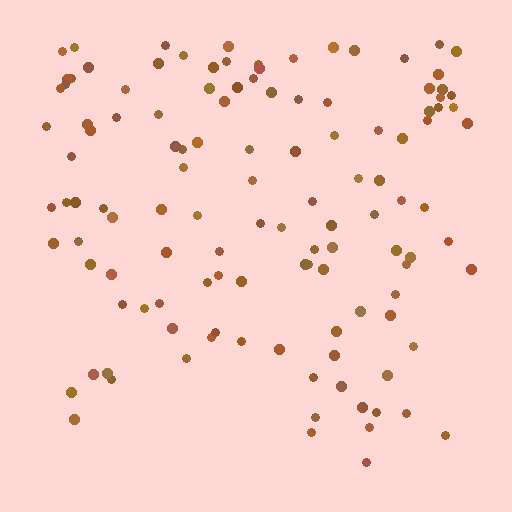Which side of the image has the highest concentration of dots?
The top.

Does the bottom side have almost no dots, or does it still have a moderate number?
Still a moderate number, just noticeably fewer than the top.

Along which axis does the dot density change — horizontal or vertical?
Vertical.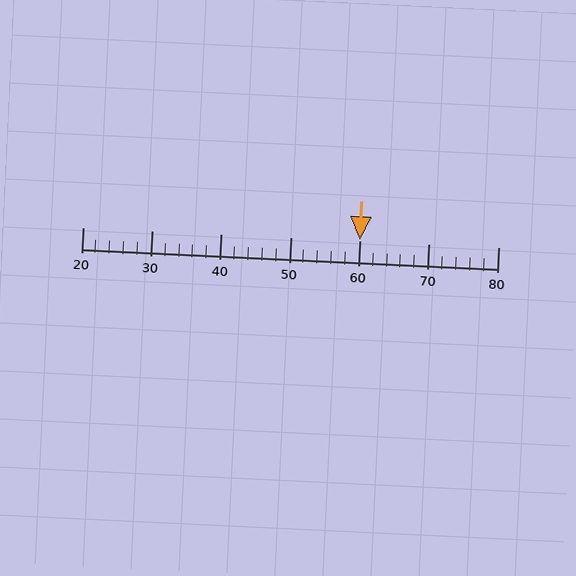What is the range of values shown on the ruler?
The ruler shows values from 20 to 80.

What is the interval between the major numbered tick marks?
The major tick marks are spaced 10 units apart.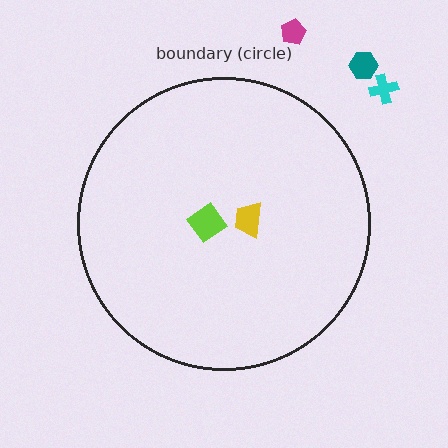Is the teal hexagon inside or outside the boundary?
Outside.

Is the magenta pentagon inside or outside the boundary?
Outside.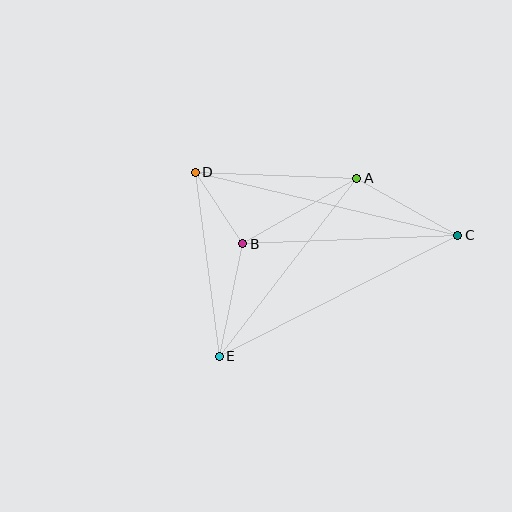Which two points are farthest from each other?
Points C and D are farthest from each other.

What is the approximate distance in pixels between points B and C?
The distance between B and C is approximately 215 pixels.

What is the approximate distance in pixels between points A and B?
The distance between A and B is approximately 132 pixels.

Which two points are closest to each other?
Points B and D are closest to each other.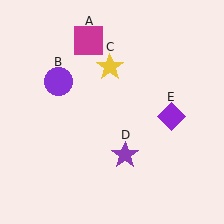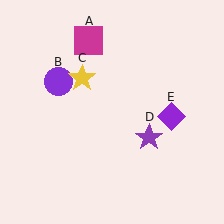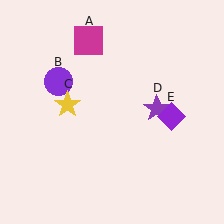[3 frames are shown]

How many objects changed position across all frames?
2 objects changed position: yellow star (object C), purple star (object D).